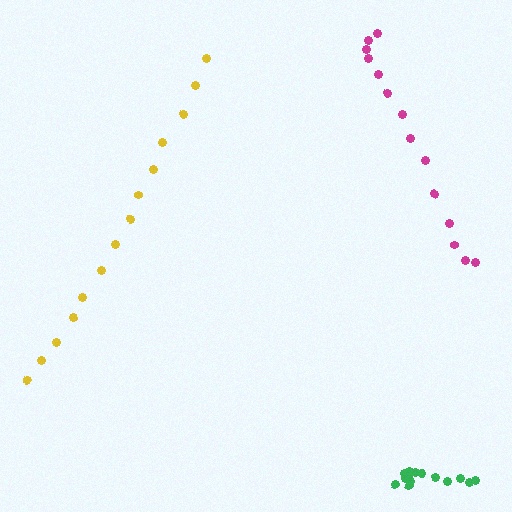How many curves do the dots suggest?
There are 3 distinct paths.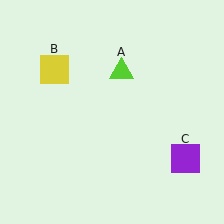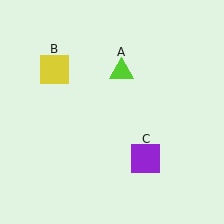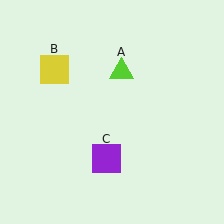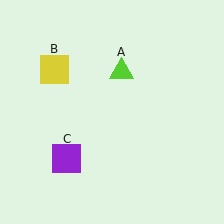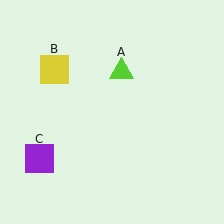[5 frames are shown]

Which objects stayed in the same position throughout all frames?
Lime triangle (object A) and yellow square (object B) remained stationary.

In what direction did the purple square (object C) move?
The purple square (object C) moved left.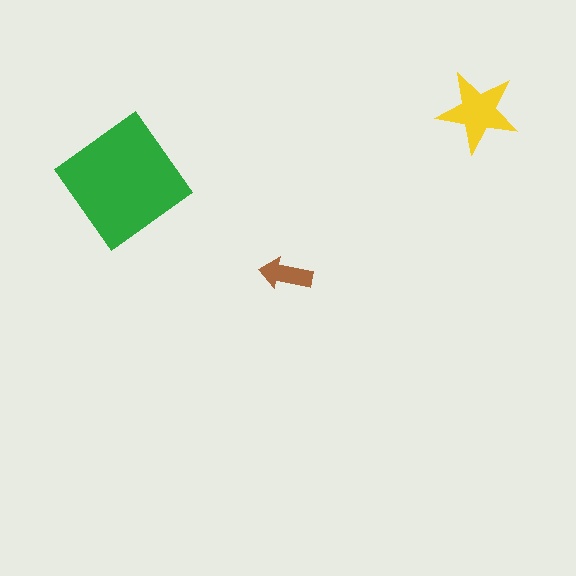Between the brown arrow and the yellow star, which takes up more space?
The yellow star.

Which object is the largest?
The green diamond.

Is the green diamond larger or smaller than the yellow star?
Larger.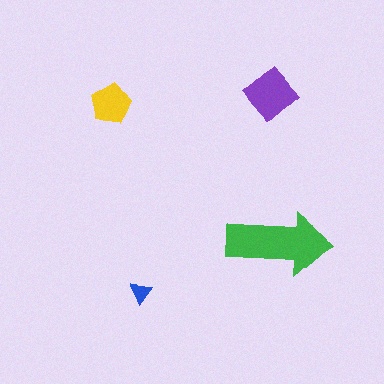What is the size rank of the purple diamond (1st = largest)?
2nd.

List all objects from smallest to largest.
The blue triangle, the yellow pentagon, the purple diamond, the green arrow.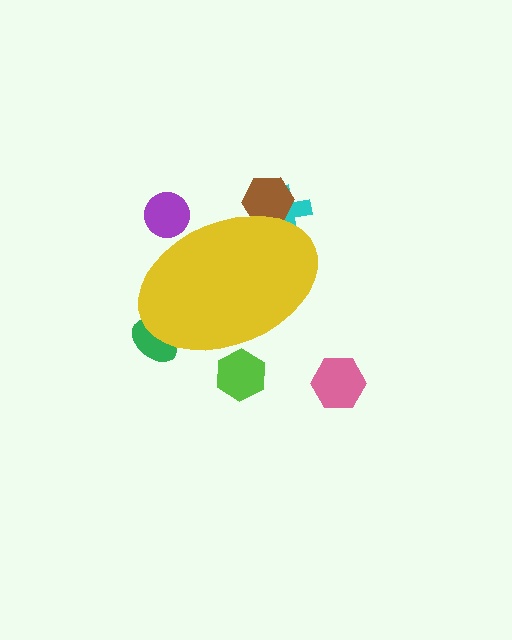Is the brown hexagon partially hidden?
Yes, the brown hexagon is partially hidden behind the yellow ellipse.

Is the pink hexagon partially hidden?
No, the pink hexagon is fully visible.